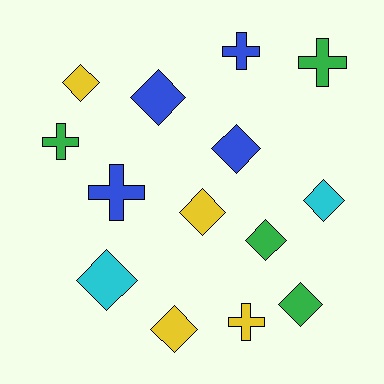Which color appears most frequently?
Green, with 4 objects.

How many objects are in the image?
There are 14 objects.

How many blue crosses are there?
There are 2 blue crosses.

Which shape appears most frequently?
Diamond, with 9 objects.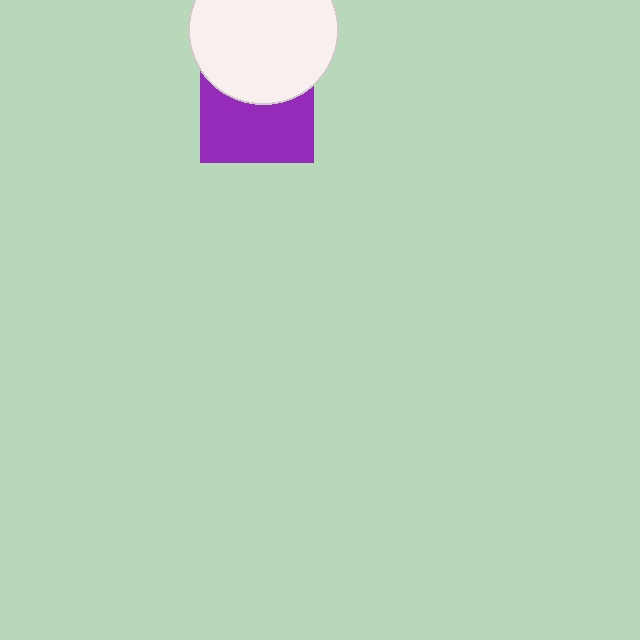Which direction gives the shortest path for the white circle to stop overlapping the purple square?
Moving up gives the shortest separation.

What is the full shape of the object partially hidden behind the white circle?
The partially hidden object is a purple square.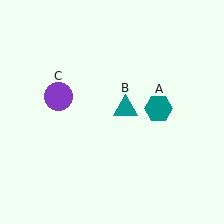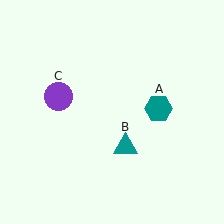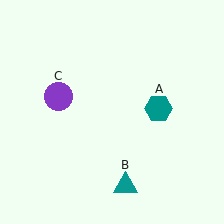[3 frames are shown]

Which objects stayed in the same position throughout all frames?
Teal hexagon (object A) and purple circle (object C) remained stationary.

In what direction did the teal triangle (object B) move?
The teal triangle (object B) moved down.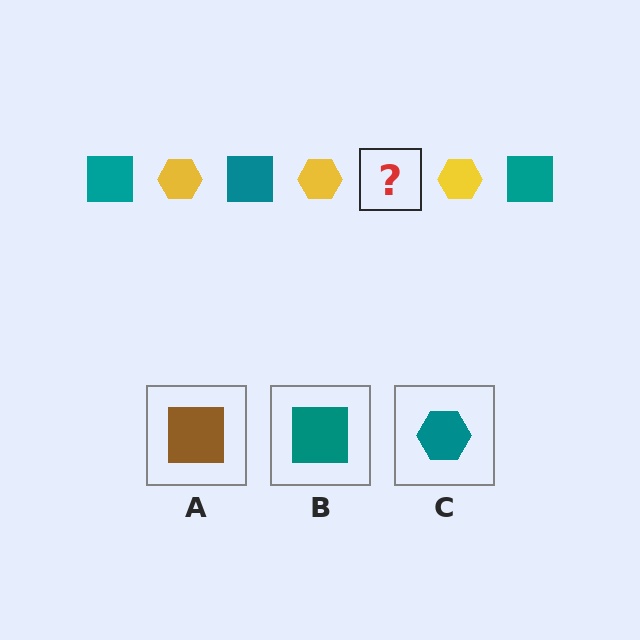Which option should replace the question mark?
Option B.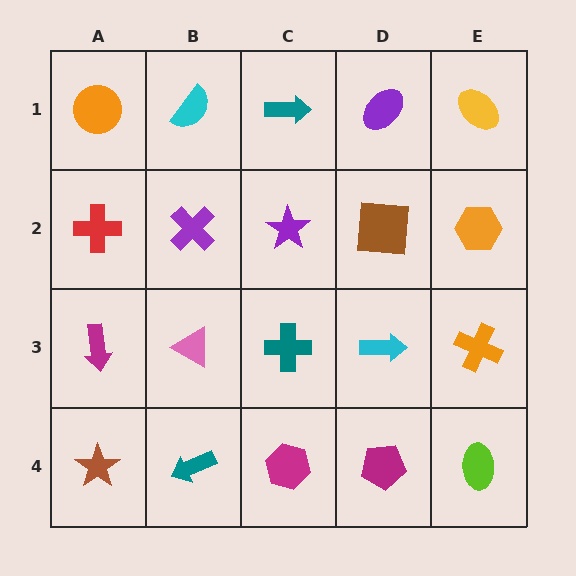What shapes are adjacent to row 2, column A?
An orange circle (row 1, column A), a magenta arrow (row 3, column A), a purple cross (row 2, column B).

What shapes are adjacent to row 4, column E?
An orange cross (row 3, column E), a magenta pentagon (row 4, column D).